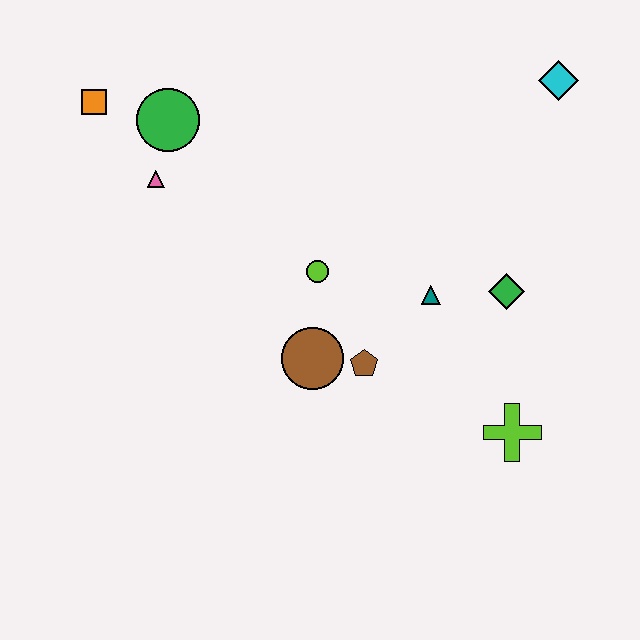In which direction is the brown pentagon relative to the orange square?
The brown pentagon is to the right of the orange square.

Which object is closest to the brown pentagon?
The brown circle is closest to the brown pentagon.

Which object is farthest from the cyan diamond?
The orange square is farthest from the cyan diamond.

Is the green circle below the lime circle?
No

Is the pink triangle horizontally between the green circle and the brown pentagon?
No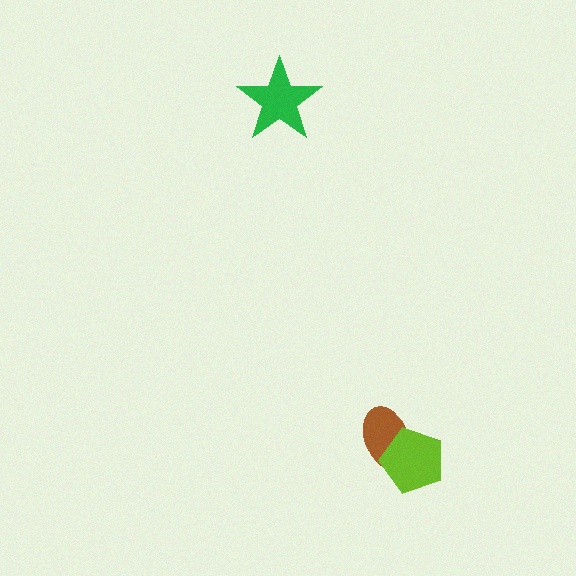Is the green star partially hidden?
No, no other shape covers it.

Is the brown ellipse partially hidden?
Yes, it is partially covered by another shape.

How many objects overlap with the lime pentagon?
1 object overlaps with the lime pentagon.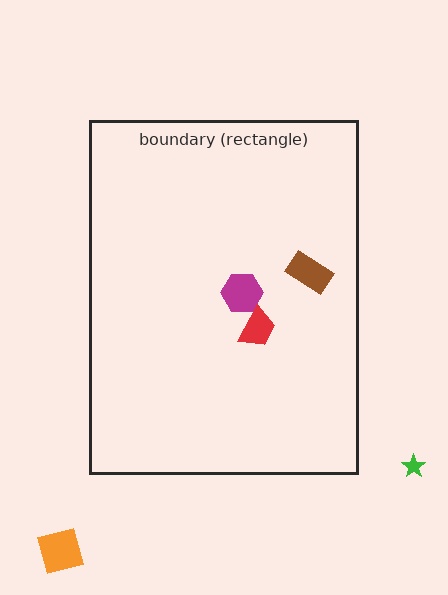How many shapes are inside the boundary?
3 inside, 2 outside.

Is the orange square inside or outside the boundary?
Outside.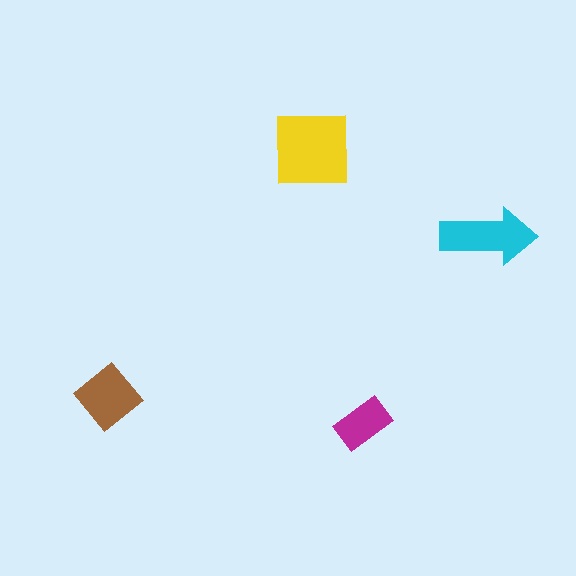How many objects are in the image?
There are 4 objects in the image.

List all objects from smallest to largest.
The magenta rectangle, the brown diamond, the cyan arrow, the yellow square.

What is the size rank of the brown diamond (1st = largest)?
3rd.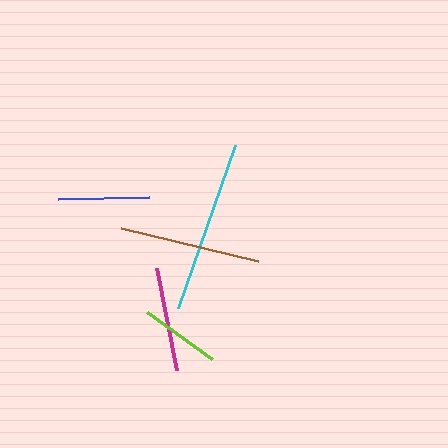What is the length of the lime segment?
The lime segment is approximately 80 pixels long.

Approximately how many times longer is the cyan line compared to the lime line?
The cyan line is approximately 2.2 times the length of the lime line.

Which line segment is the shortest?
The lime line is the shortest at approximately 80 pixels.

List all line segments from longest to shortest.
From longest to shortest: cyan, brown, magenta, blue, lime.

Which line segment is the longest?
The cyan line is the longest at approximately 173 pixels.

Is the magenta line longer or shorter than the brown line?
The brown line is longer than the magenta line.